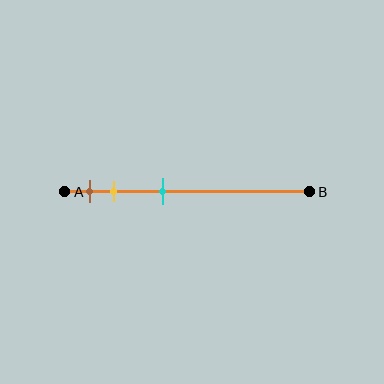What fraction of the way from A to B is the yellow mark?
The yellow mark is approximately 20% (0.2) of the way from A to B.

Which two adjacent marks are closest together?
The brown and yellow marks are the closest adjacent pair.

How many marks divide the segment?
There are 3 marks dividing the segment.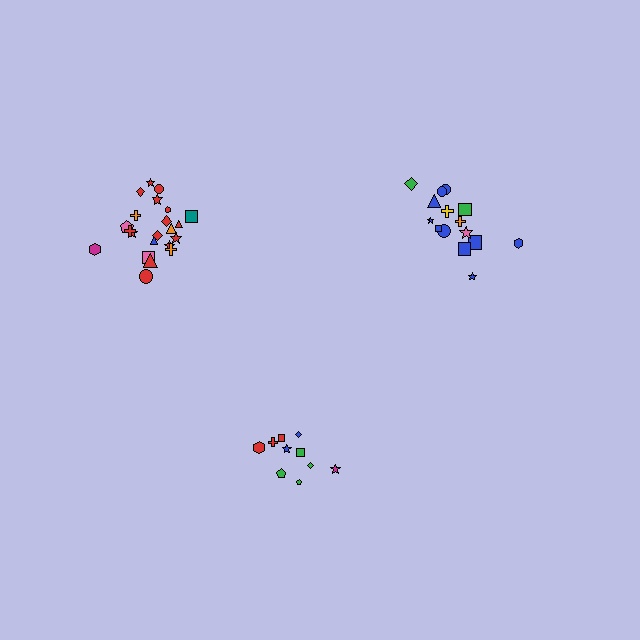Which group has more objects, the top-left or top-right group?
The top-left group.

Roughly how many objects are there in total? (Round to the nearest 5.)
Roughly 45 objects in total.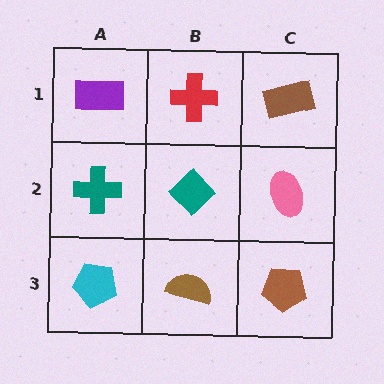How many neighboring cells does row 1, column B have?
3.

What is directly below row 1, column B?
A teal diamond.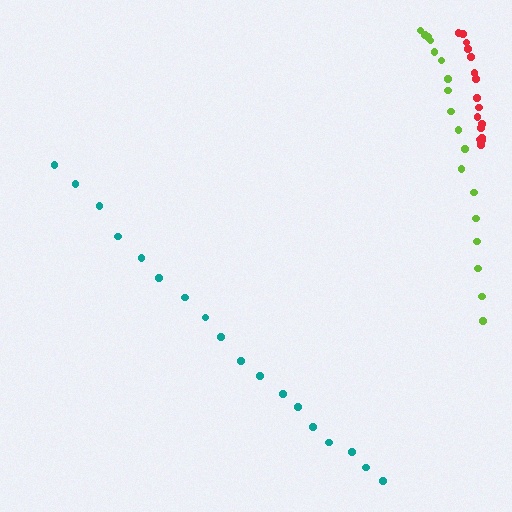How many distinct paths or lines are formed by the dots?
There are 3 distinct paths.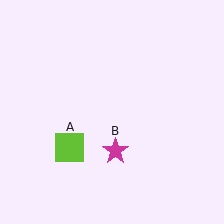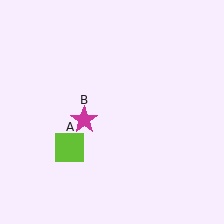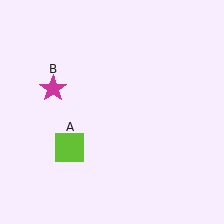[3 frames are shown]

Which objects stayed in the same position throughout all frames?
Lime square (object A) remained stationary.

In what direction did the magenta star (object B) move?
The magenta star (object B) moved up and to the left.